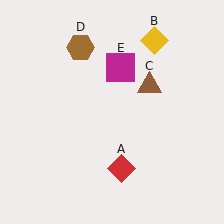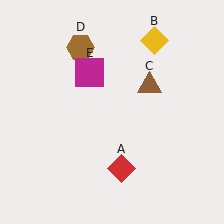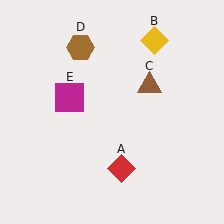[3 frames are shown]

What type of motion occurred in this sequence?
The magenta square (object E) rotated counterclockwise around the center of the scene.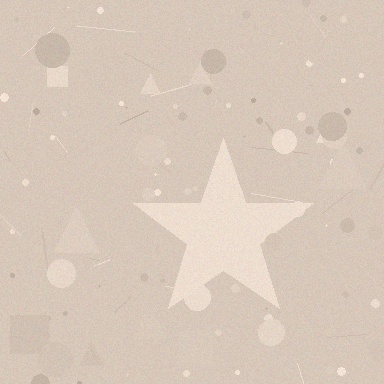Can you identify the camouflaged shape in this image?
The camouflaged shape is a star.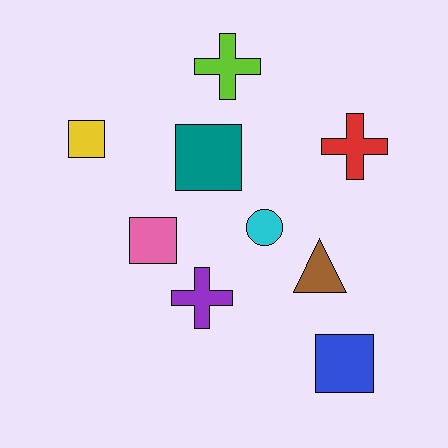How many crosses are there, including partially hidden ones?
There are 3 crosses.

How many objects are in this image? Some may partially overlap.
There are 9 objects.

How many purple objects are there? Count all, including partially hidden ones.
There is 1 purple object.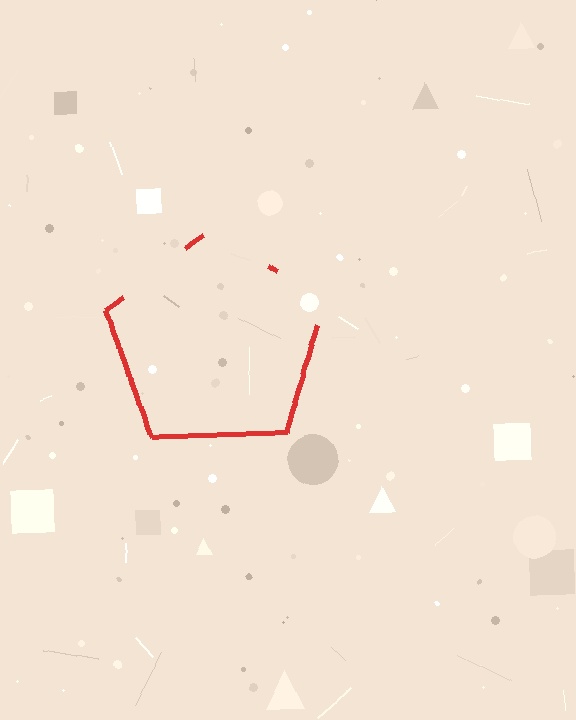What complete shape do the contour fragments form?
The contour fragments form a pentagon.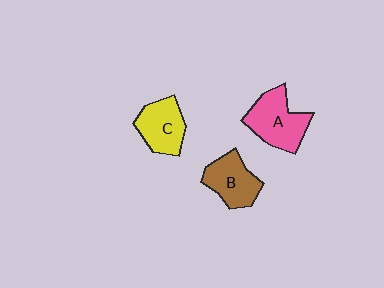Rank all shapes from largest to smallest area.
From largest to smallest: A (pink), C (yellow), B (brown).